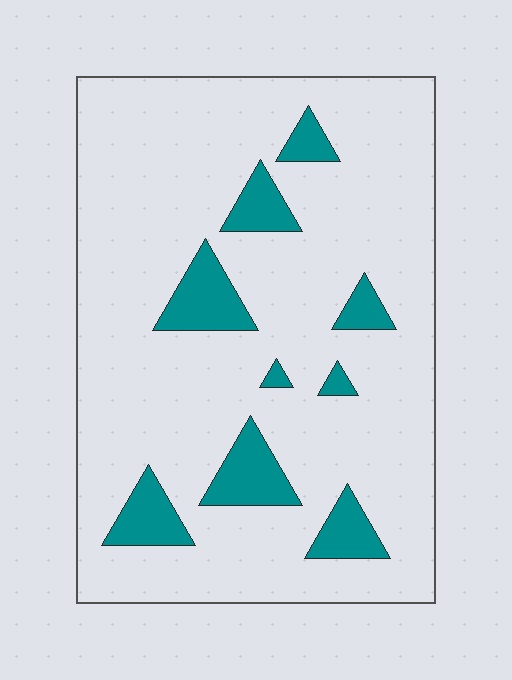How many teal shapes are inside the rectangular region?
9.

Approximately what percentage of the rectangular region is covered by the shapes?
Approximately 15%.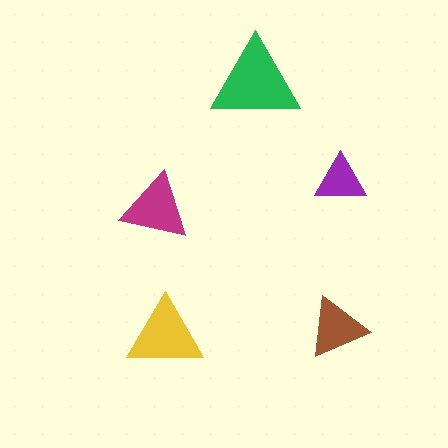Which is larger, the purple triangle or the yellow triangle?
The yellow one.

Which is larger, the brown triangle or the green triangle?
The green one.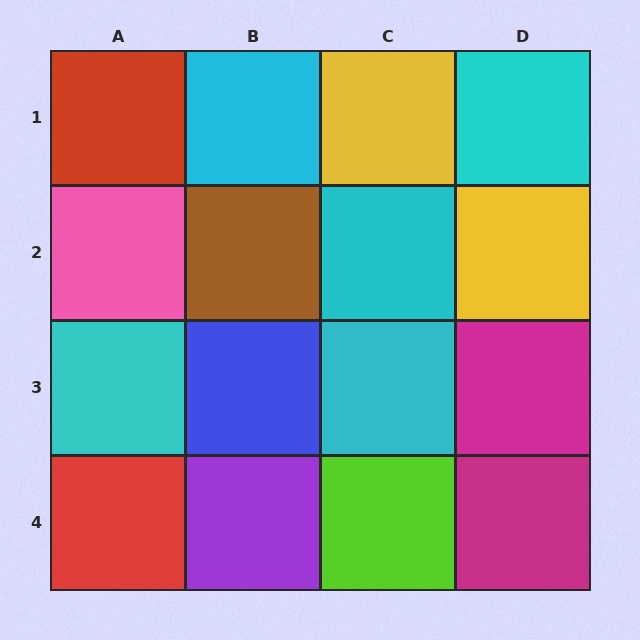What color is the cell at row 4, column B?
Purple.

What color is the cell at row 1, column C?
Yellow.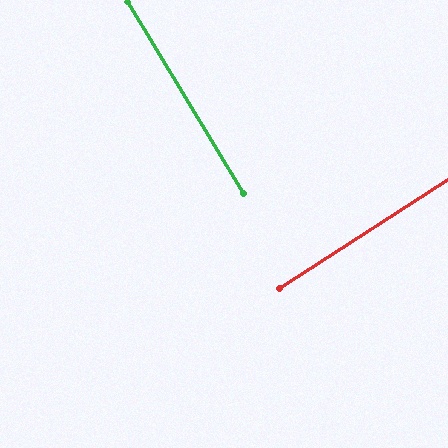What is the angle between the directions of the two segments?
Approximately 88 degrees.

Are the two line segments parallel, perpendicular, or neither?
Perpendicular — they meet at approximately 88°.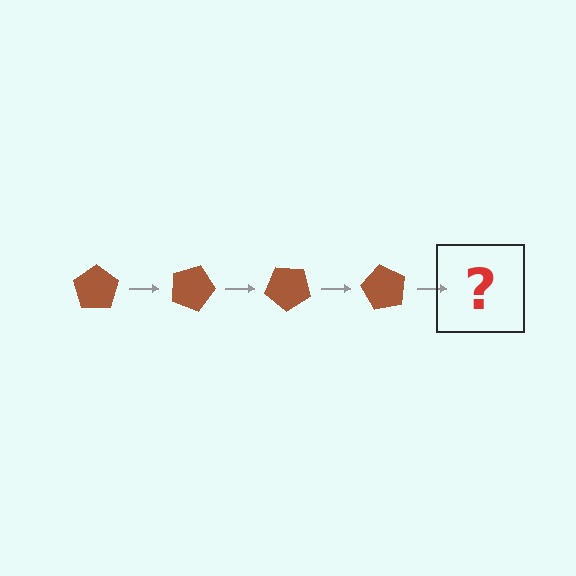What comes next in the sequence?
The next element should be a brown pentagon rotated 80 degrees.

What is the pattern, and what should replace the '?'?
The pattern is that the pentagon rotates 20 degrees each step. The '?' should be a brown pentagon rotated 80 degrees.